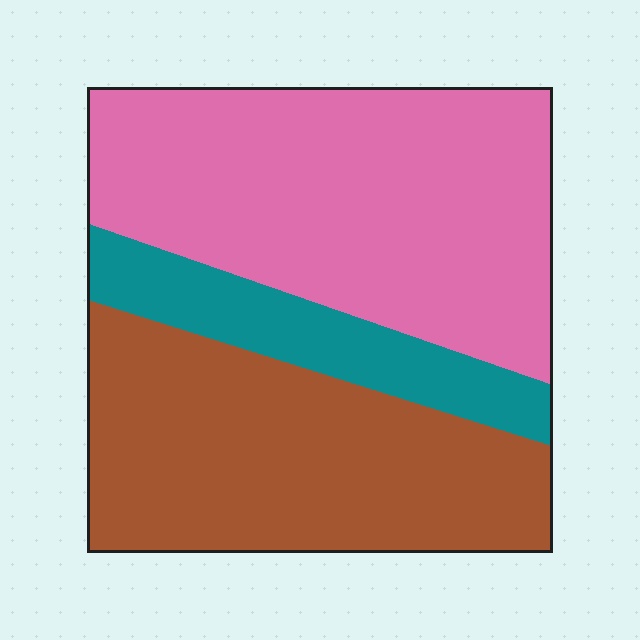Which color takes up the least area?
Teal, at roughly 15%.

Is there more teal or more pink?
Pink.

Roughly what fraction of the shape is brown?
Brown covers roughly 40% of the shape.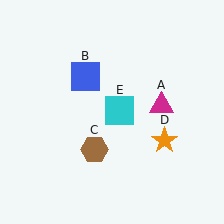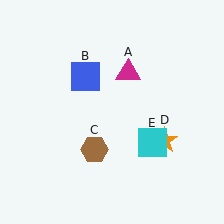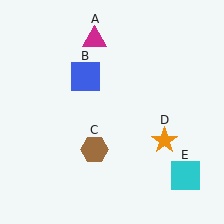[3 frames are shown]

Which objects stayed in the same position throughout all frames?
Blue square (object B) and brown hexagon (object C) and orange star (object D) remained stationary.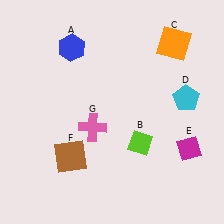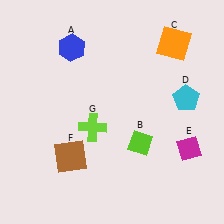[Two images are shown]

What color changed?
The cross (G) changed from pink in Image 1 to lime in Image 2.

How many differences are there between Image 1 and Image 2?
There is 1 difference between the two images.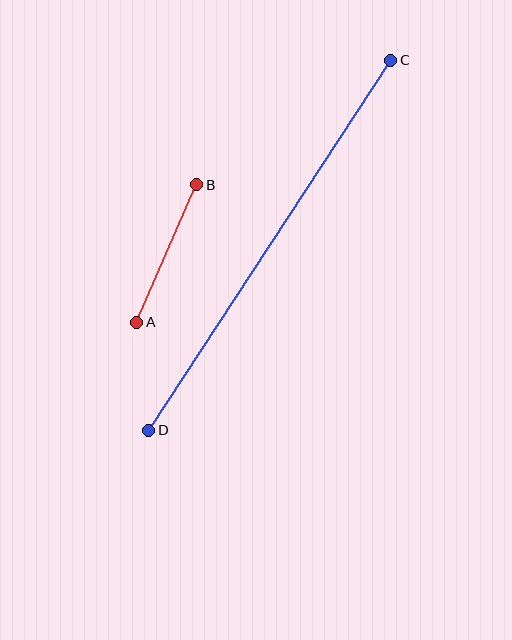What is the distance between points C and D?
The distance is approximately 442 pixels.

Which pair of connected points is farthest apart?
Points C and D are farthest apart.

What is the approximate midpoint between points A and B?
The midpoint is at approximately (167, 253) pixels.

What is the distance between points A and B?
The distance is approximately 150 pixels.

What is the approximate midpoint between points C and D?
The midpoint is at approximately (270, 245) pixels.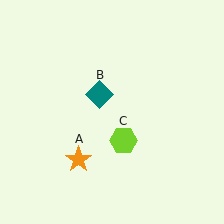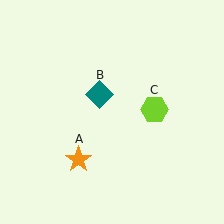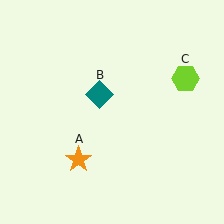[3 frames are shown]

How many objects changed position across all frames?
1 object changed position: lime hexagon (object C).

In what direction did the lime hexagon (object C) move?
The lime hexagon (object C) moved up and to the right.